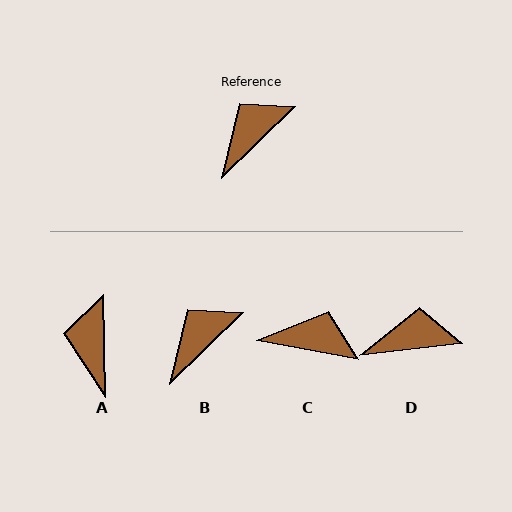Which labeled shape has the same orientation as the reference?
B.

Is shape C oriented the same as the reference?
No, it is off by about 55 degrees.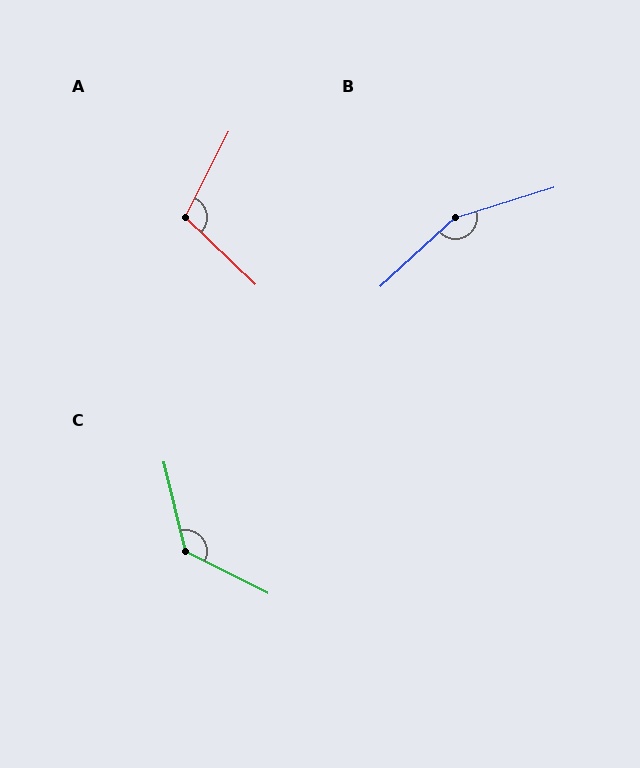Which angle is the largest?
B, at approximately 155 degrees.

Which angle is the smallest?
A, at approximately 107 degrees.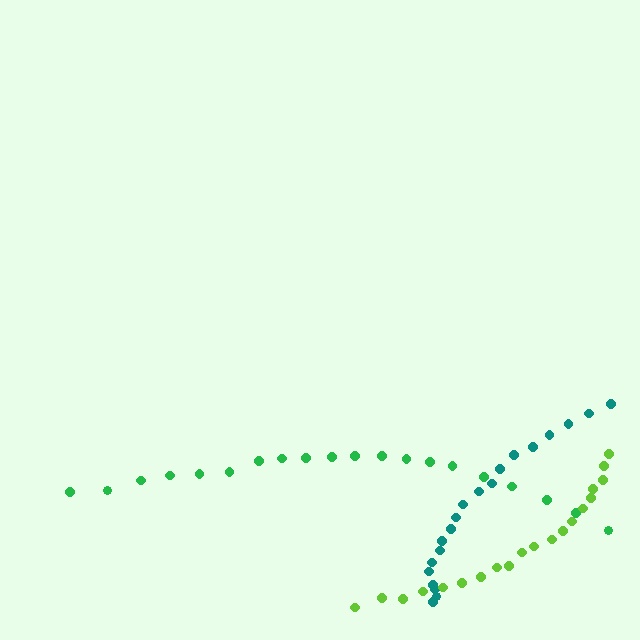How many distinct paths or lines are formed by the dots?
There are 3 distinct paths.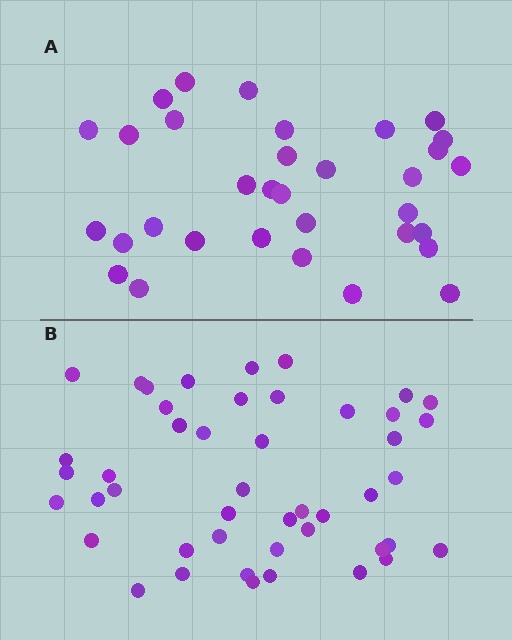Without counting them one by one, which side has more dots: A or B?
Region B (the bottom region) has more dots.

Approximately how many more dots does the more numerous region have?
Region B has approximately 15 more dots than region A.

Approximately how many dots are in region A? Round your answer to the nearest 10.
About 30 dots. (The exact count is 33, which rounds to 30.)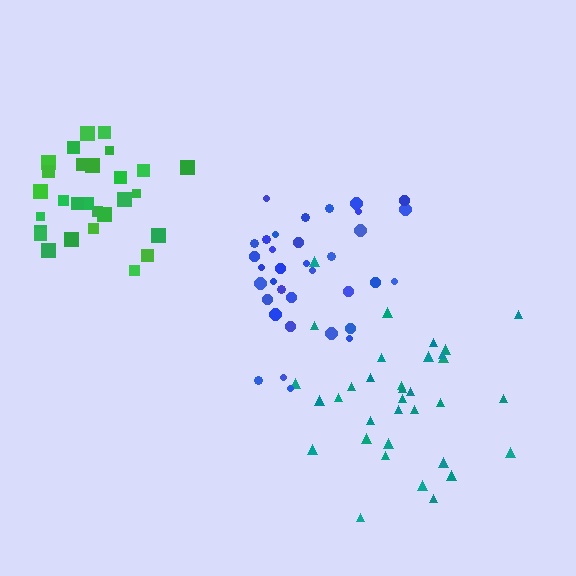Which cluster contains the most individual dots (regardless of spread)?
Blue (35).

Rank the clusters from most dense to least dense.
green, blue, teal.